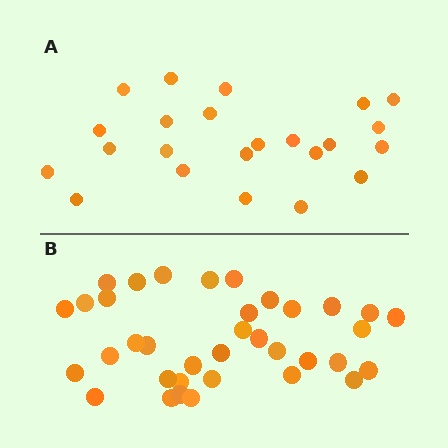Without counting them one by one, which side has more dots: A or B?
Region B (the bottom region) has more dots.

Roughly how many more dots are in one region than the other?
Region B has approximately 15 more dots than region A.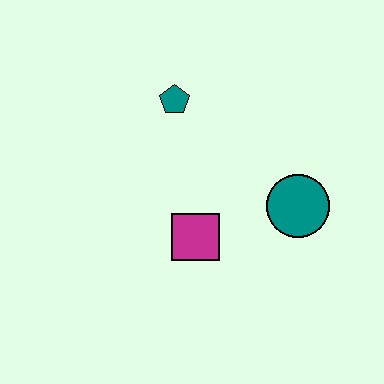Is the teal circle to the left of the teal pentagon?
No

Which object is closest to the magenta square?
The teal circle is closest to the magenta square.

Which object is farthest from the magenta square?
The teal pentagon is farthest from the magenta square.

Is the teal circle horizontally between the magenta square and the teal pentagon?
No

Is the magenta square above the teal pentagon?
No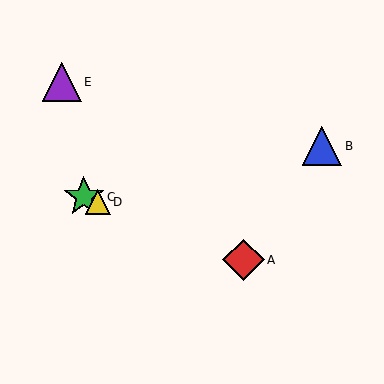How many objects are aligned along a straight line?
3 objects (A, C, D) are aligned along a straight line.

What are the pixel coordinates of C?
Object C is at (84, 197).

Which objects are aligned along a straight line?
Objects A, C, D are aligned along a straight line.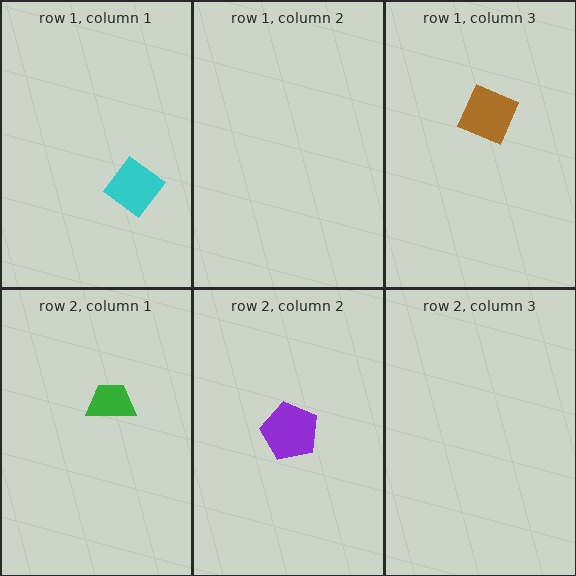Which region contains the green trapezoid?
The row 2, column 1 region.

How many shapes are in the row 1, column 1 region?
1.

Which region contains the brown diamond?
The row 1, column 3 region.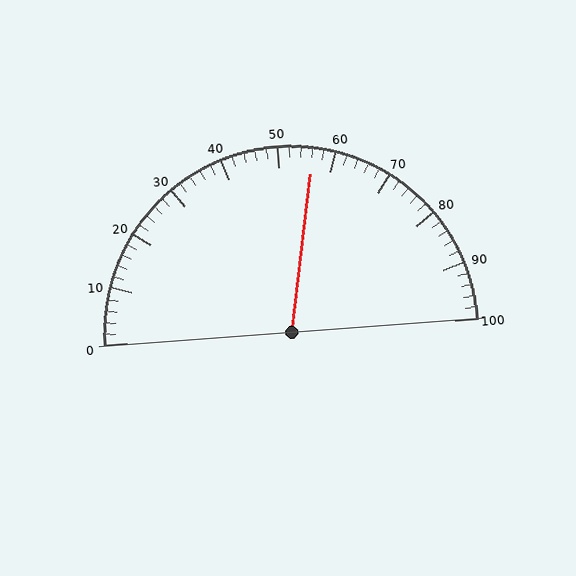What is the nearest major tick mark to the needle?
The nearest major tick mark is 60.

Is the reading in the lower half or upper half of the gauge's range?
The reading is in the upper half of the range (0 to 100).